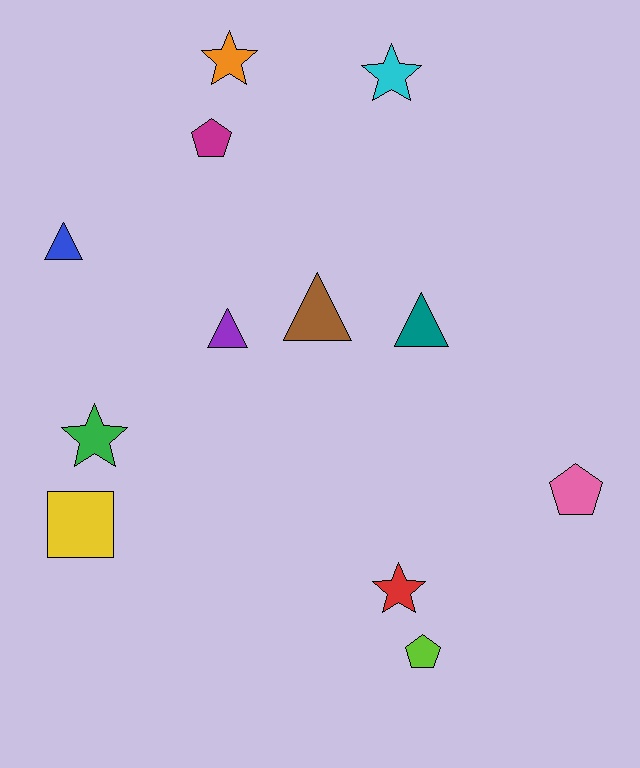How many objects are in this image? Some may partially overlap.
There are 12 objects.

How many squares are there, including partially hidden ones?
There is 1 square.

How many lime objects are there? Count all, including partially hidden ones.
There is 1 lime object.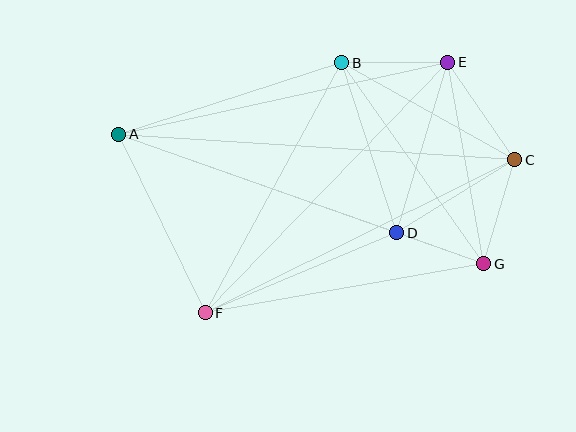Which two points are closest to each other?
Points D and G are closest to each other.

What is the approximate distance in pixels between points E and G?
The distance between E and G is approximately 205 pixels.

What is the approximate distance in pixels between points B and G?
The distance between B and G is approximately 246 pixels.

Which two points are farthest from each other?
Points A and C are farthest from each other.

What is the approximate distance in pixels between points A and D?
The distance between A and D is approximately 295 pixels.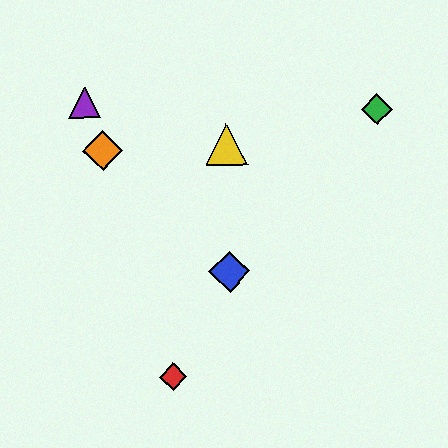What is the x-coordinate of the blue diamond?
The blue diamond is at x≈230.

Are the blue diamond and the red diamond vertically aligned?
No, the blue diamond is at x≈230 and the red diamond is at x≈173.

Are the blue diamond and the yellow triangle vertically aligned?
Yes, both are at x≈230.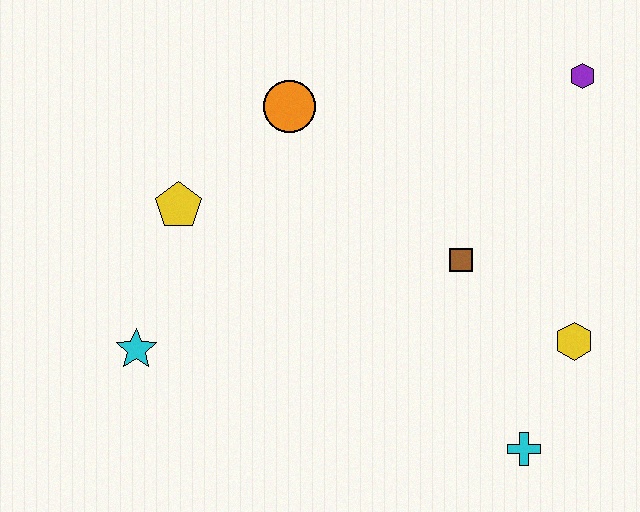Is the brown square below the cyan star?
No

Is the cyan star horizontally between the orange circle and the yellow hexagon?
No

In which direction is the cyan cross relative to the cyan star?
The cyan cross is to the right of the cyan star.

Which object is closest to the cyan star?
The yellow pentagon is closest to the cyan star.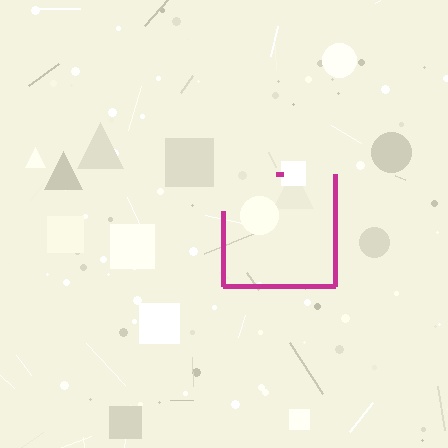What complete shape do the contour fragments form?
The contour fragments form a square.